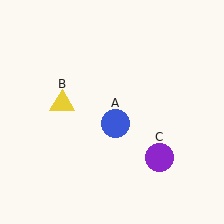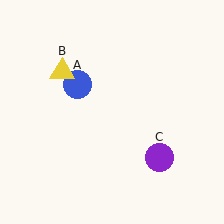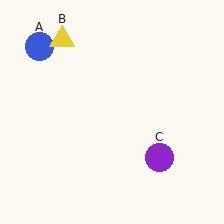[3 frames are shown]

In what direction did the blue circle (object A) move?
The blue circle (object A) moved up and to the left.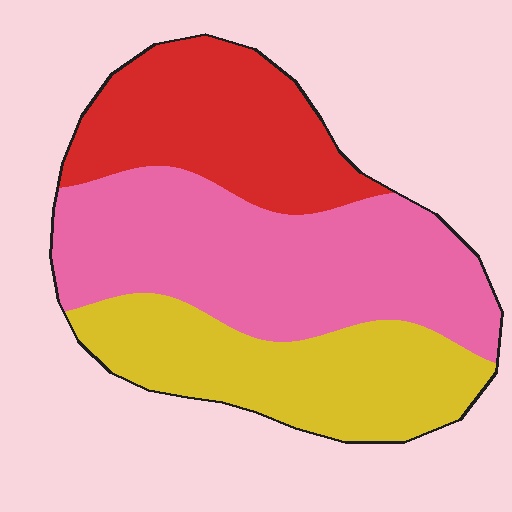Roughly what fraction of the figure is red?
Red covers around 25% of the figure.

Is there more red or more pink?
Pink.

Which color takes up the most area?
Pink, at roughly 45%.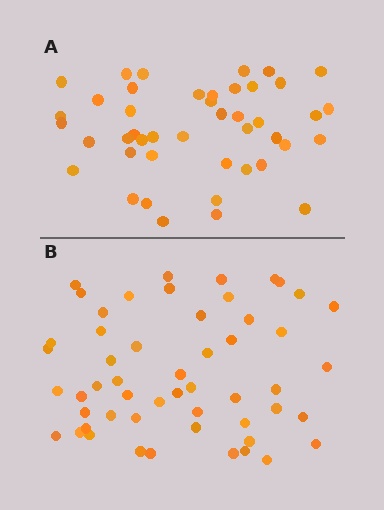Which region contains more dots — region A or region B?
Region B (the bottom region) has more dots.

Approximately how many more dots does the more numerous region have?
Region B has roughly 8 or so more dots than region A.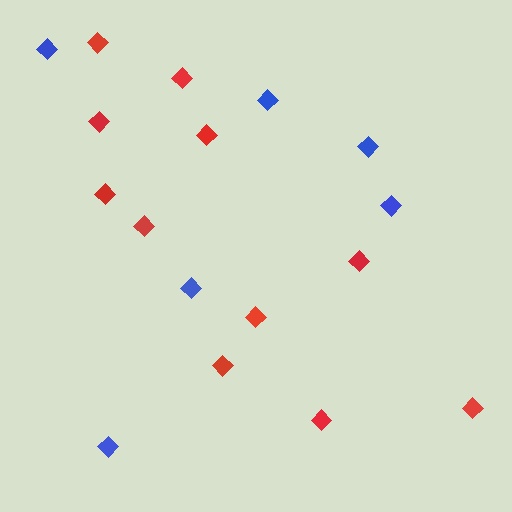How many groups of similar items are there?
There are 2 groups: one group of red diamonds (11) and one group of blue diamonds (6).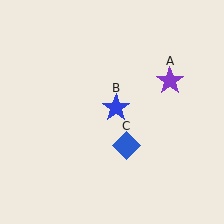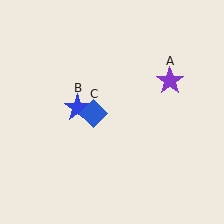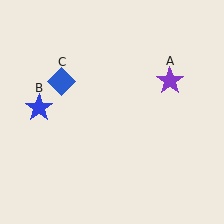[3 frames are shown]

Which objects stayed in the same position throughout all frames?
Purple star (object A) remained stationary.